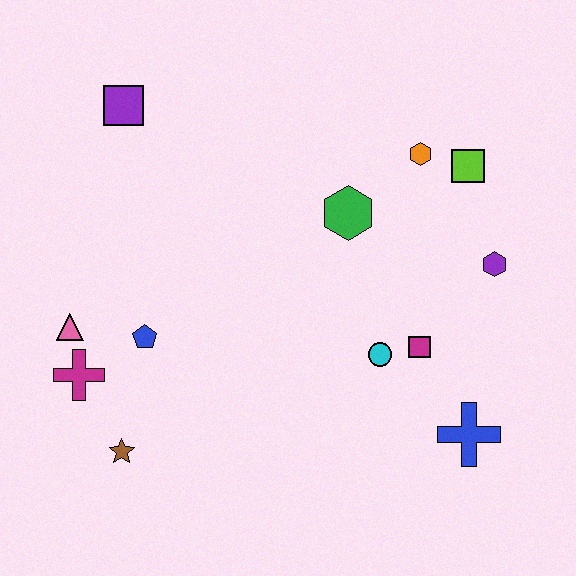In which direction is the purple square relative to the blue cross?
The purple square is to the left of the blue cross.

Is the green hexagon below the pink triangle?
No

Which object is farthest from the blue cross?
The purple square is farthest from the blue cross.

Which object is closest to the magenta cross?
The pink triangle is closest to the magenta cross.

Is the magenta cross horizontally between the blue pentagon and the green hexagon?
No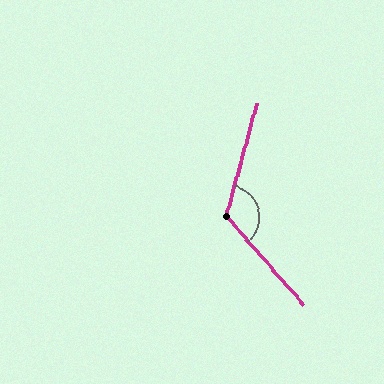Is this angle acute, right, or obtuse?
It is obtuse.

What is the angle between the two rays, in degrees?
Approximately 124 degrees.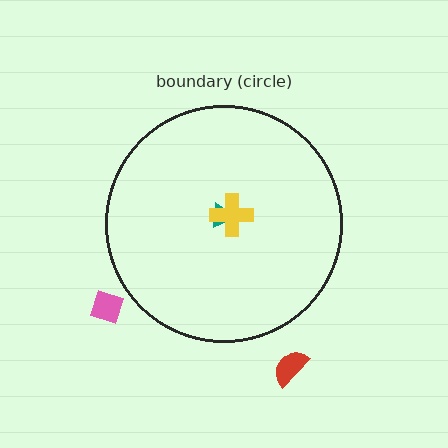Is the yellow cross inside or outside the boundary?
Inside.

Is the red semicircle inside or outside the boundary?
Outside.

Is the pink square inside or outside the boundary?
Outside.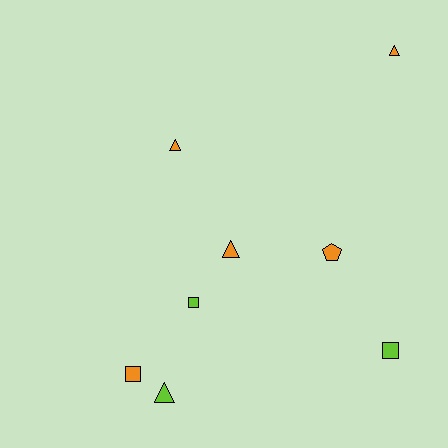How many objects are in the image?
There are 8 objects.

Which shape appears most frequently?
Triangle, with 4 objects.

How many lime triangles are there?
There is 1 lime triangle.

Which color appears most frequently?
Orange, with 5 objects.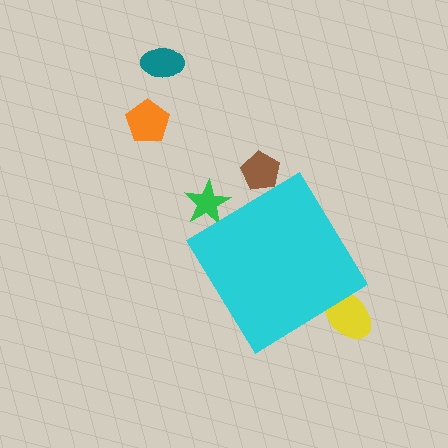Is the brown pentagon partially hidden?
Yes, the brown pentagon is partially hidden behind the cyan diamond.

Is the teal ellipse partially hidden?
No, the teal ellipse is fully visible.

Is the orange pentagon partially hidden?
No, the orange pentagon is fully visible.